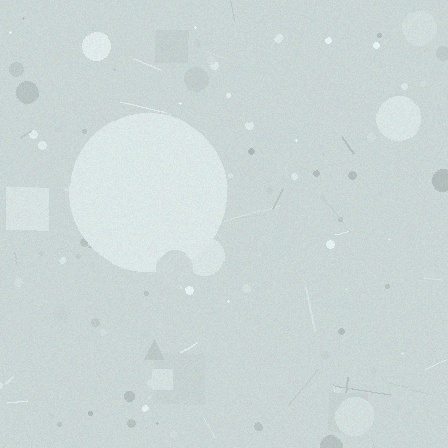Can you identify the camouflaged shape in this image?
The camouflaged shape is a circle.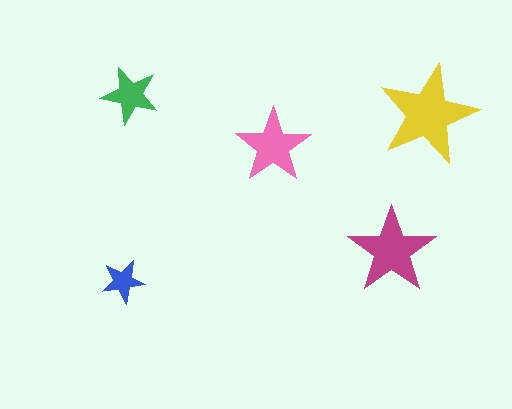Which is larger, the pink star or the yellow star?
The yellow one.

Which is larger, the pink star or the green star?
The pink one.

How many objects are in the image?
There are 5 objects in the image.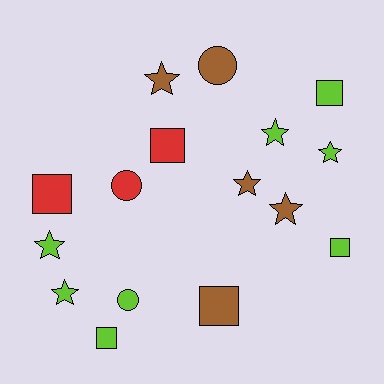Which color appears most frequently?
Lime, with 8 objects.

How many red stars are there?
There are no red stars.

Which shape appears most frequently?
Star, with 7 objects.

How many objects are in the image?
There are 16 objects.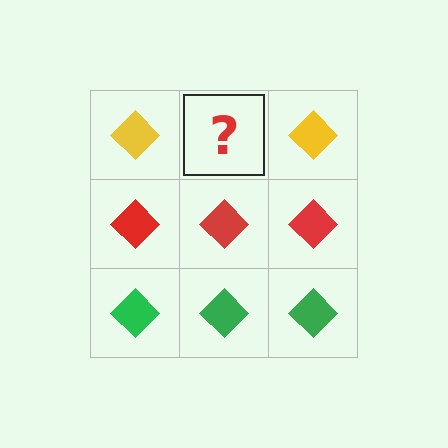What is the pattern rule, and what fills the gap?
The rule is that each row has a consistent color. The gap should be filled with a yellow diamond.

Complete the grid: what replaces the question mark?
The question mark should be replaced with a yellow diamond.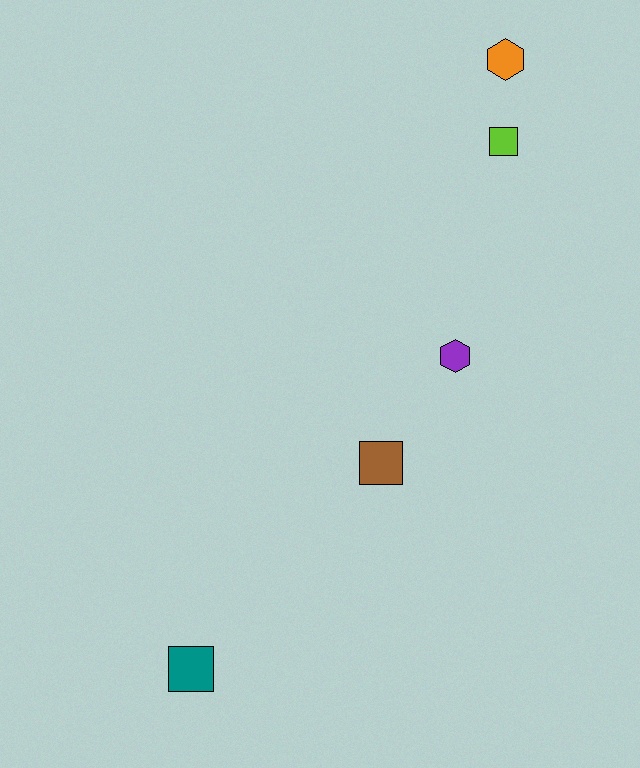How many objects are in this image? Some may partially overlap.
There are 5 objects.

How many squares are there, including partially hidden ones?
There are 3 squares.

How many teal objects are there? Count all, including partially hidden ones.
There is 1 teal object.